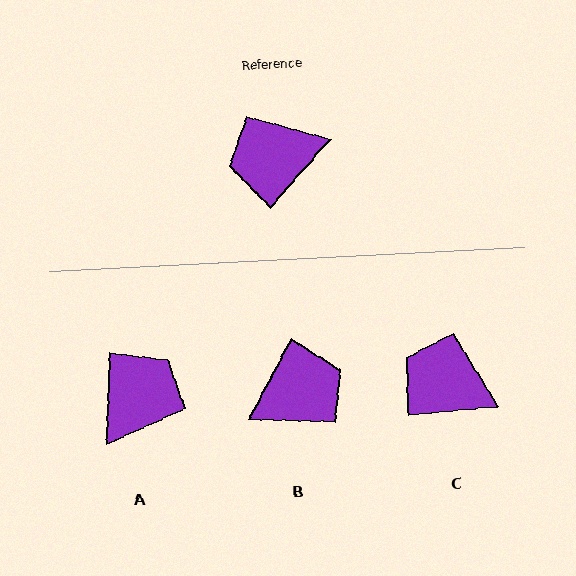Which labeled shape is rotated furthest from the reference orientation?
B, about 167 degrees away.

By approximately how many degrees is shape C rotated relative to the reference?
Approximately 43 degrees clockwise.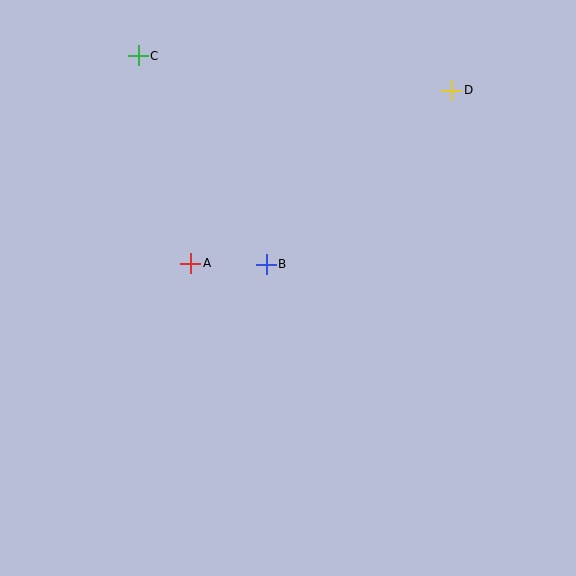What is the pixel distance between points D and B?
The distance between D and B is 255 pixels.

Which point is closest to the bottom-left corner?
Point A is closest to the bottom-left corner.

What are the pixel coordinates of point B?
Point B is at (266, 264).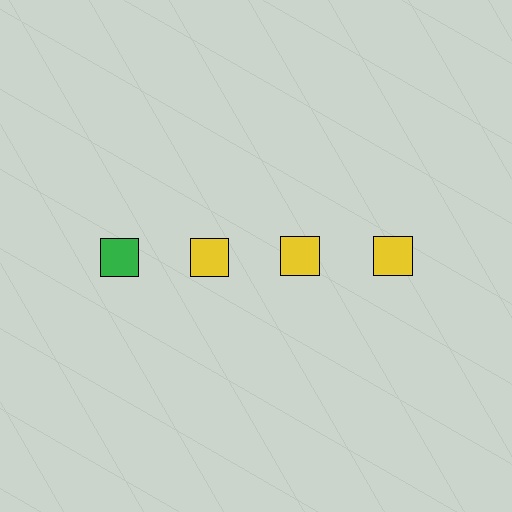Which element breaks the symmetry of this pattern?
The green square in the top row, leftmost column breaks the symmetry. All other shapes are yellow squares.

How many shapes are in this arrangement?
There are 4 shapes arranged in a grid pattern.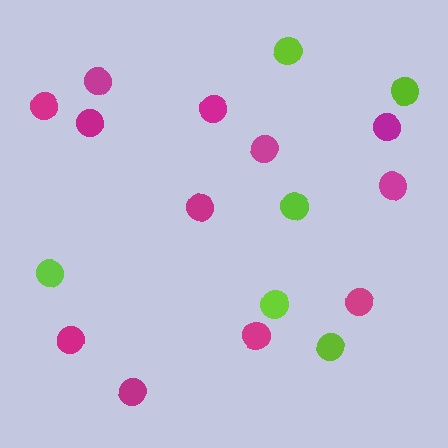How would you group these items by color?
There are 2 groups: one group of magenta circles (12) and one group of lime circles (6).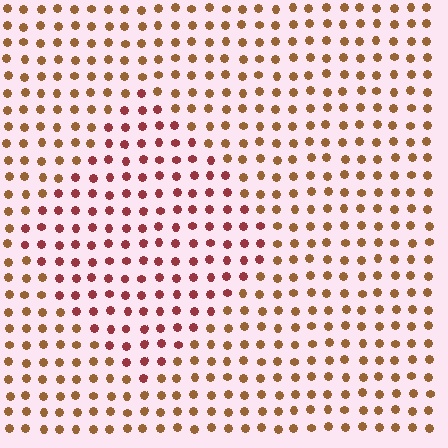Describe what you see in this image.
The image is filled with small brown elements in a uniform arrangement. A diamond-shaped region is visible where the elements are tinted to a slightly different hue, forming a subtle color boundary.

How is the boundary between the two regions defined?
The boundary is defined purely by a slight shift in hue (about 35 degrees). Spacing, size, and orientation are identical on both sides.